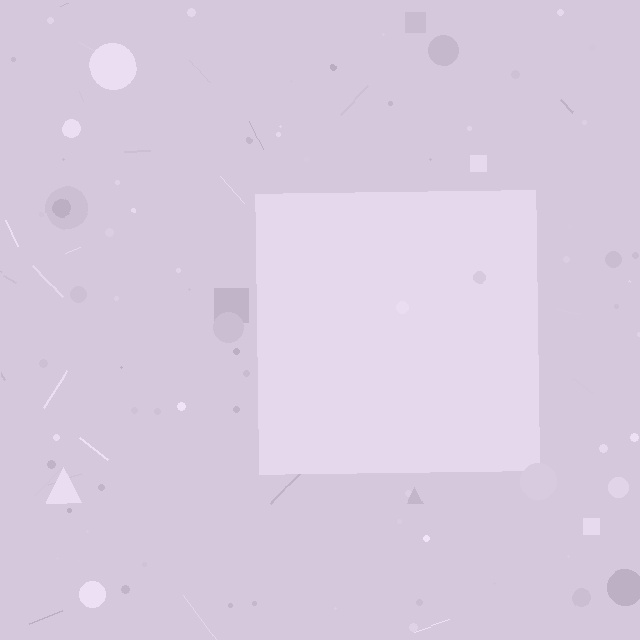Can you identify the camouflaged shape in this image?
The camouflaged shape is a square.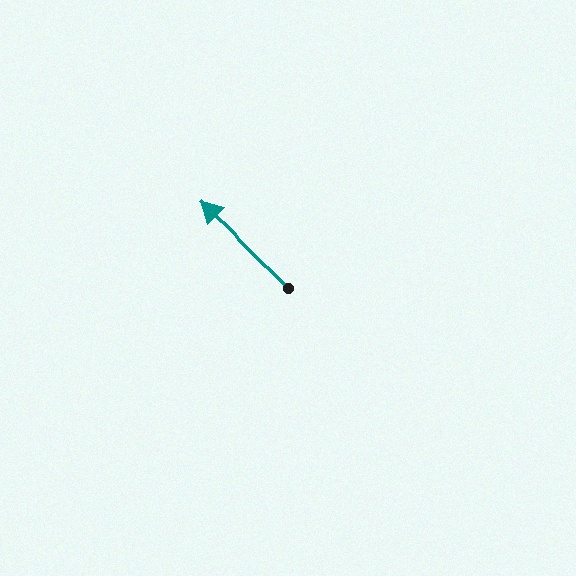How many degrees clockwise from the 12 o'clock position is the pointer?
Approximately 314 degrees.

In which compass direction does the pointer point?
Northwest.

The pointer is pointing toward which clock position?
Roughly 10 o'clock.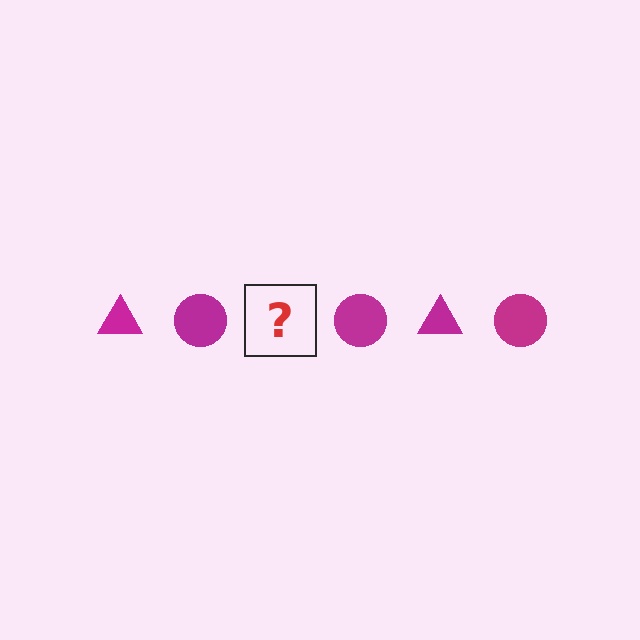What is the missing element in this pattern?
The missing element is a magenta triangle.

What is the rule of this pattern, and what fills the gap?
The rule is that the pattern cycles through triangle, circle shapes in magenta. The gap should be filled with a magenta triangle.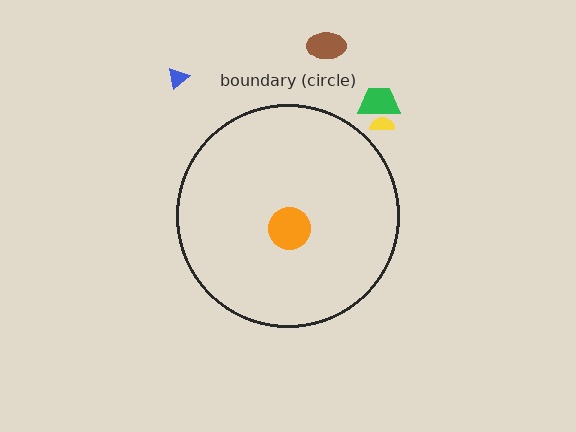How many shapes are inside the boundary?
1 inside, 4 outside.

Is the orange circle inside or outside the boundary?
Inside.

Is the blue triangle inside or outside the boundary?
Outside.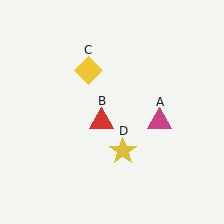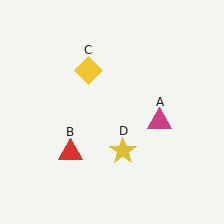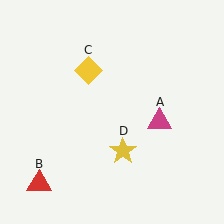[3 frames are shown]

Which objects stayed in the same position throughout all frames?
Magenta triangle (object A) and yellow diamond (object C) and yellow star (object D) remained stationary.